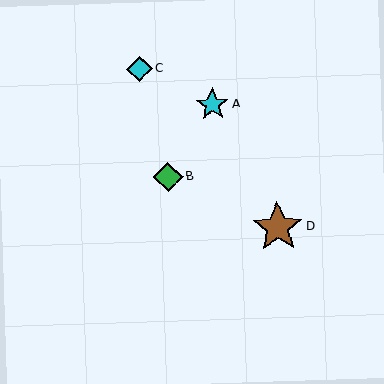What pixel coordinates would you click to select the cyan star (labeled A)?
Click at (212, 105) to select the cyan star A.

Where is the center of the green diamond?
The center of the green diamond is at (168, 177).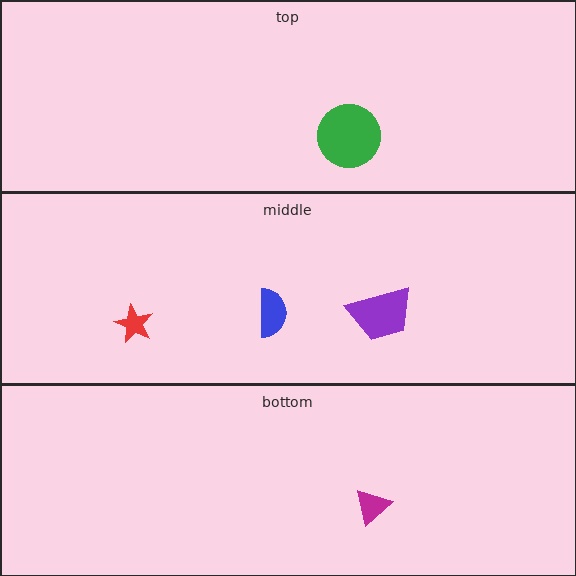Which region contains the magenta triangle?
The bottom region.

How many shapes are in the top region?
1.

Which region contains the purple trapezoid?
The middle region.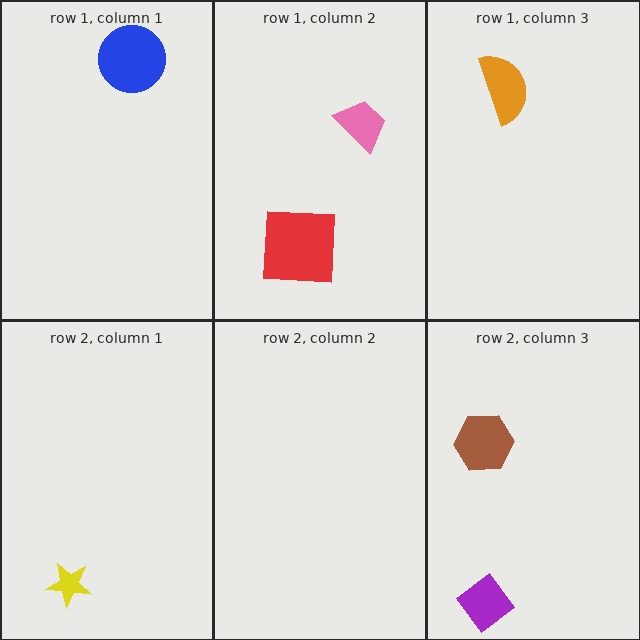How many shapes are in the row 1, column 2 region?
2.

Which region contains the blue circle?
The row 1, column 1 region.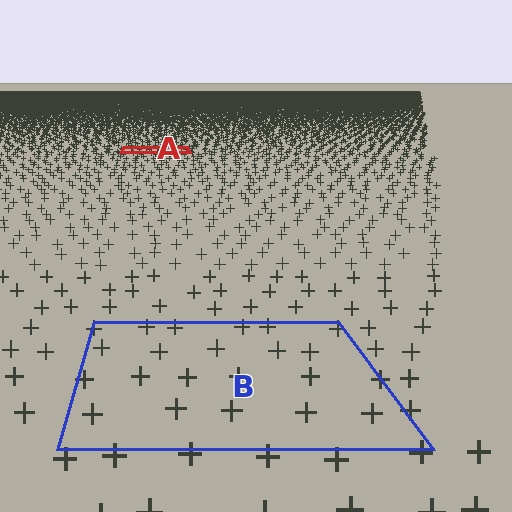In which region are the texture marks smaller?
The texture marks are smaller in region A, because it is farther away.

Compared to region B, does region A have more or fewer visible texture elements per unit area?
Region A has more texture elements per unit area — they are packed more densely because it is farther away.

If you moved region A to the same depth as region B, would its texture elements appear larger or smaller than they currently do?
They would appear larger. At a closer depth, the same texture elements are projected at a bigger on-screen size.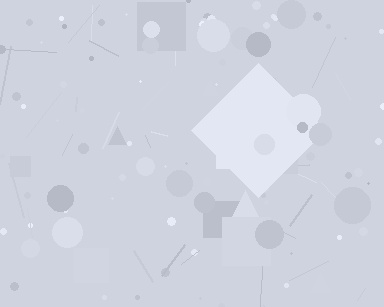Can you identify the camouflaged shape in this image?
The camouflaged shape is a diamond.